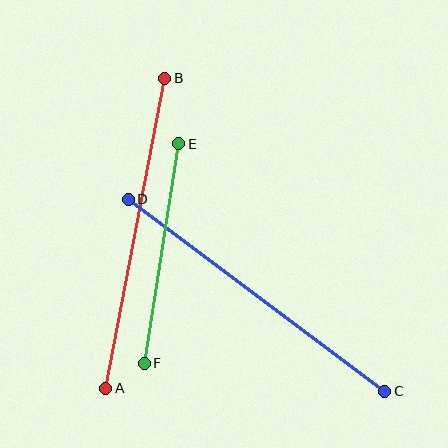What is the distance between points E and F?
The distance is approximately 222 pixels.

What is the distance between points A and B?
The distance is approximately 316 pixels.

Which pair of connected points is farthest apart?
Points C and D are farthest apart.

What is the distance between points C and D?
The distance is approximately 320 pixels.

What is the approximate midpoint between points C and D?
The midpoint is at approximately (256, 295) pixels.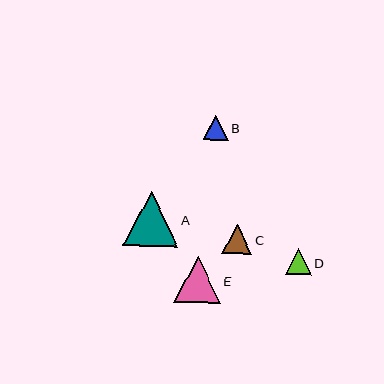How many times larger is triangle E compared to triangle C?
Triangle E is approximately 1.6 times the size of triangle C.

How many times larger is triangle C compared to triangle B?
Triangle C is approximately 1.2 times the size of triangle B.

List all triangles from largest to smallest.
From largest to smallest: A, E, C, D, B.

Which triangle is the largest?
Triangle A is the largest with a size of approximately 55 pixels.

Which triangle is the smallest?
Triangle B is the smallest with a size of approximately 25 pixels.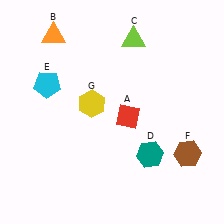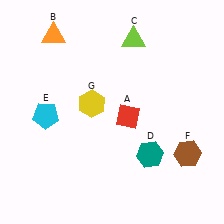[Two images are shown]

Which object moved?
The cyan pentagon (E) moved down.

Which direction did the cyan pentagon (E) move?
The cyan pentagon (E) moved down.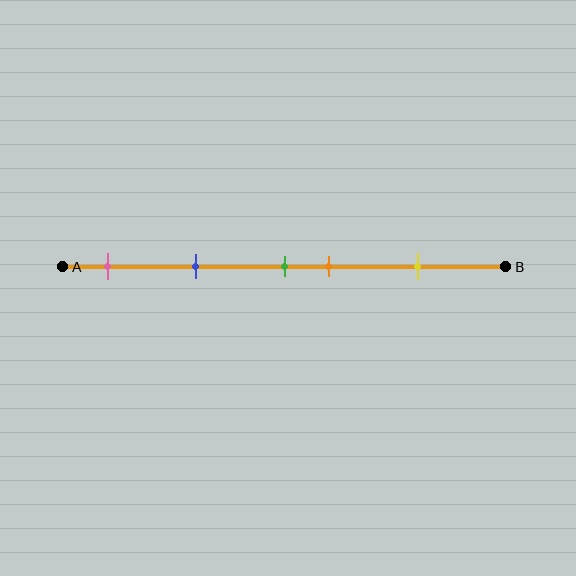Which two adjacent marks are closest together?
The green and orange marks are the closest adjacent pair.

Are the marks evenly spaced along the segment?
No, the marks are not evenly spaced.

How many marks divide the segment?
There are 5 marks dividing the segment.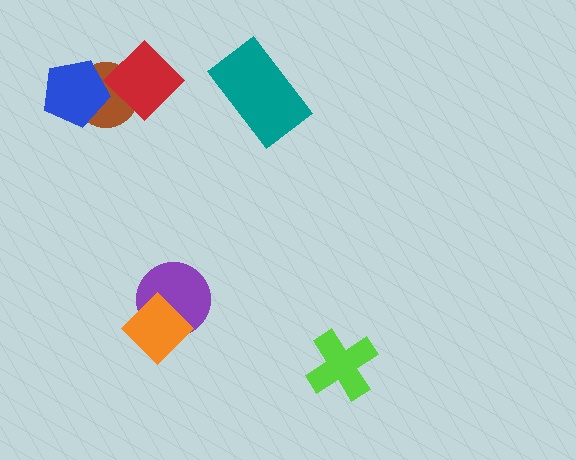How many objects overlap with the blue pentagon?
1 object overlaps with the blue pentagon.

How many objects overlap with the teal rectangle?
0 objects overlap with the teal rectangle.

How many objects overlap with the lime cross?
0 objects overlap with the lime cross.